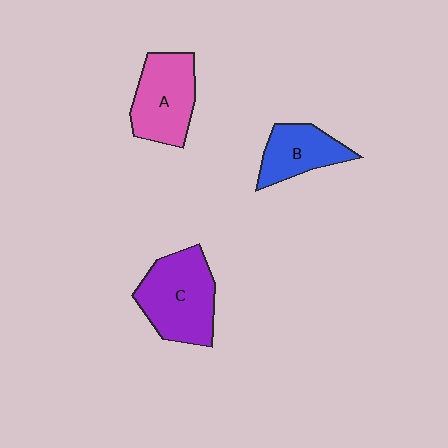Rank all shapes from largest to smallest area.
From largest to smallest: C (purple), A (pink), B (blue).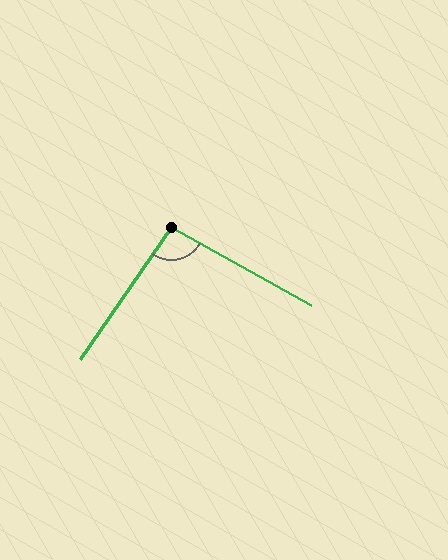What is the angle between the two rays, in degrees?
Approximately 95 degrees.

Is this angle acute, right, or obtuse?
It is obtuse.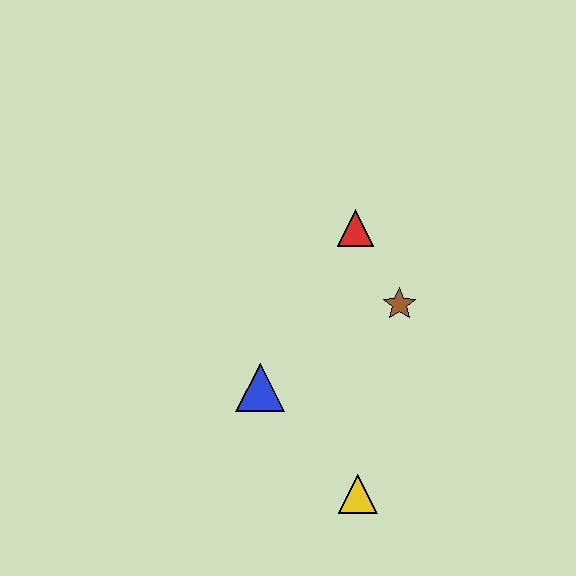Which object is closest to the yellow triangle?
The blue triangle is closest to the yellow triangle.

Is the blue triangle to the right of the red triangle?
No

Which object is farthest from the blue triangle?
The red triangle is farthest from the blue triangle.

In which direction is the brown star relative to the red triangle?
The brown star is below the red triangle.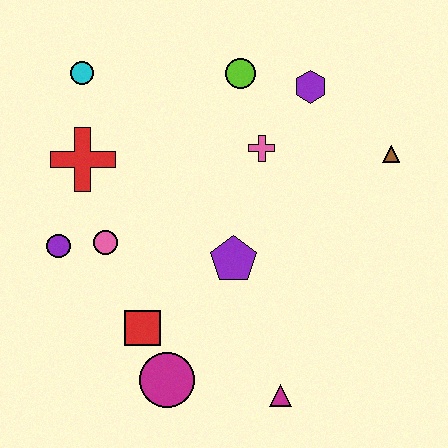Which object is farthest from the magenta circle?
The purple hexagon is farthest from the magenta circle.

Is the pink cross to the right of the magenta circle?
Yes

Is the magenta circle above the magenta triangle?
Yes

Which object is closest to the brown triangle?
The purple hexagon is closest to the brown triangle.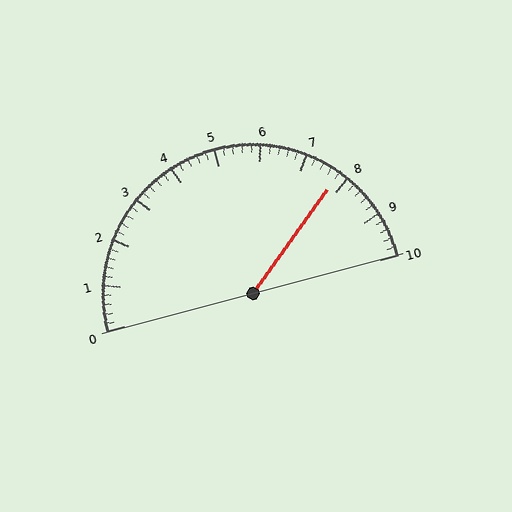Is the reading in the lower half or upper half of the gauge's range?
The reading is in the upper half of the range (0 to 10).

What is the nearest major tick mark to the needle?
The nearest major tick mark is 8.